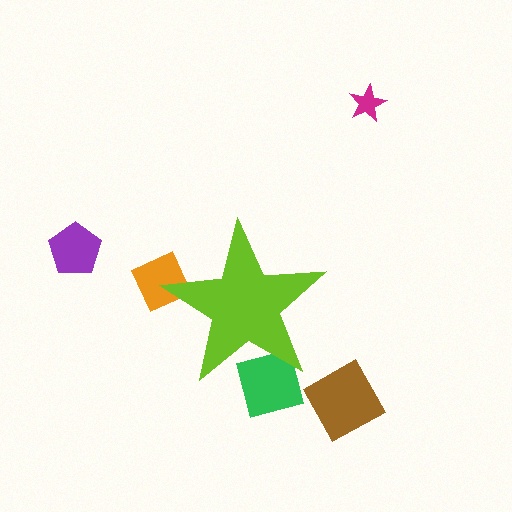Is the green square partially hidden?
Yes, the green square is partially hidden behind the lime star.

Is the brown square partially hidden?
No, the brown square is fully visible.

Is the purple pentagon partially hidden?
No, the purple pentagon is fully visible.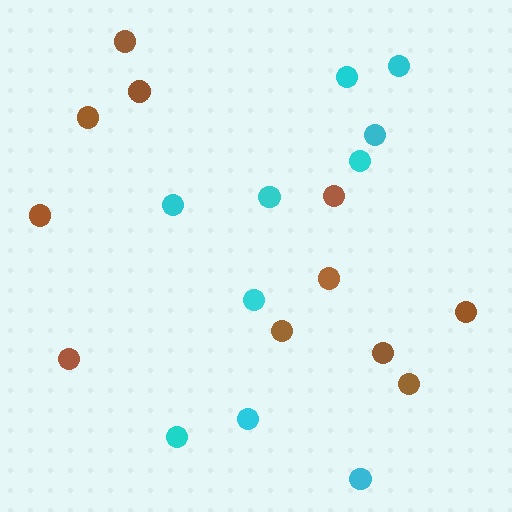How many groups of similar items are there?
There are 2 groups: one group of brown circles (11) and one group of cyan circles (10).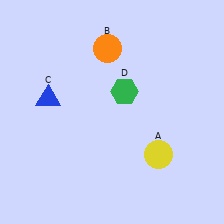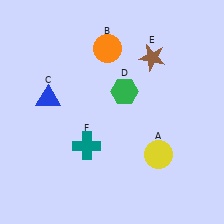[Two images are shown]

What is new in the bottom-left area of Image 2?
A teal cross (F) was added in the bottom-left area of Image 2.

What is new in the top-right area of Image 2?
A brown star (E) was added in the top-right area of Image 2.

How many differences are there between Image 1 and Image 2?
There are 2 differences between the two images.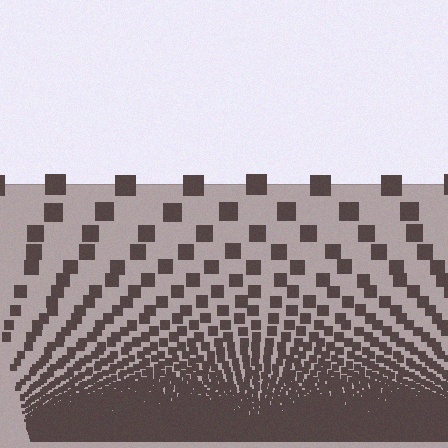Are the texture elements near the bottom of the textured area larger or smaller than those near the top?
Smaller. The gradient is inverted — elements near the bottom are smaller and denser.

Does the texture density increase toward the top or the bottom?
Density increases toward the bottom.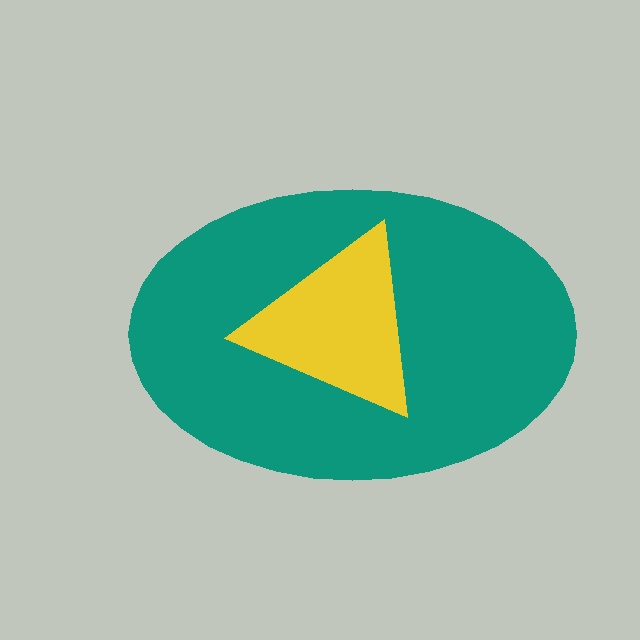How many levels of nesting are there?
2.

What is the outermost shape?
The teal ellipse.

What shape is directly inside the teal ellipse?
The yellow triangle.